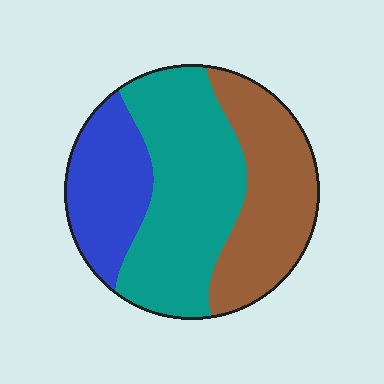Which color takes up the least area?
Blue, at roughly 25%.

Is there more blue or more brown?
Brown.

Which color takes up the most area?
Teal, at roughly 45%.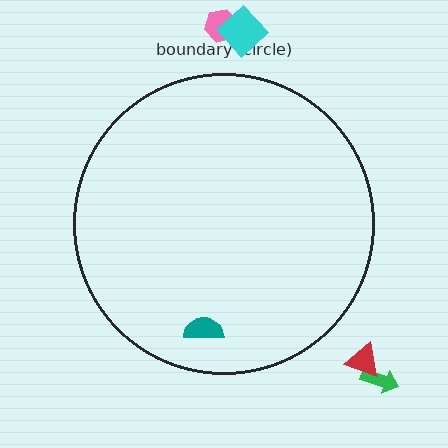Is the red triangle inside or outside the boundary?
Outside.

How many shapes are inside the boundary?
1 inside, 4 outside.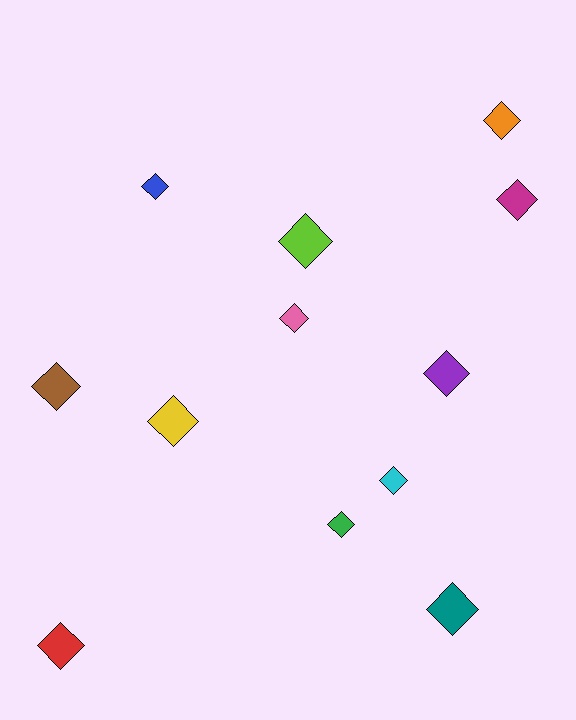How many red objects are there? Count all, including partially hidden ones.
There is 1 red object.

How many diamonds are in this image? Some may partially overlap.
There are 12 diamonds.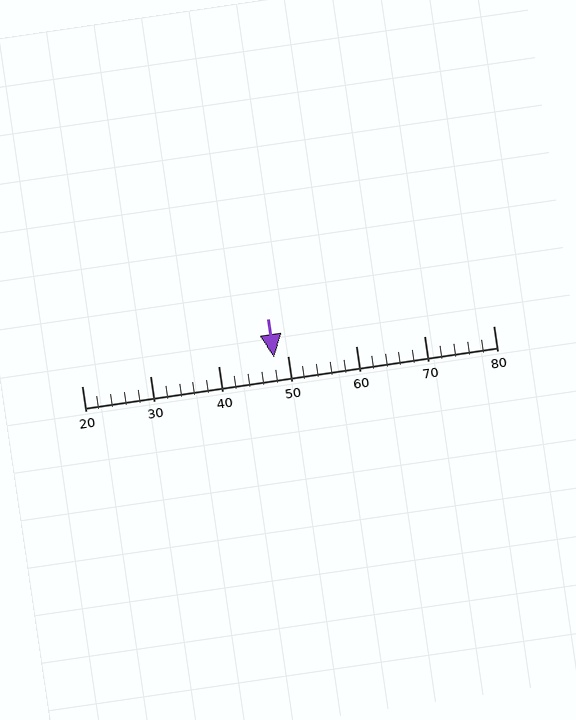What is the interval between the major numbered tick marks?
The major tick marks are spaced 10 units apart.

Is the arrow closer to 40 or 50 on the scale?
The arrow is closer to 50.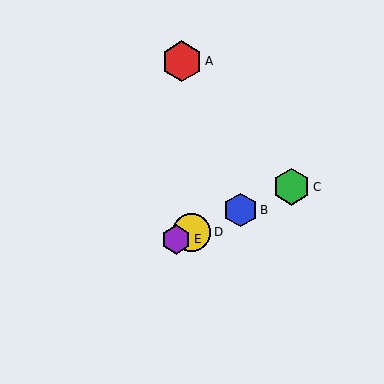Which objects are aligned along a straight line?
Objects B, C, D, E are aligned along a straight line.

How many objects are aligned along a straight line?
4 objects (B, C, D, E) are aligned along a straight line.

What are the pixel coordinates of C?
Object C is at (292, 187).